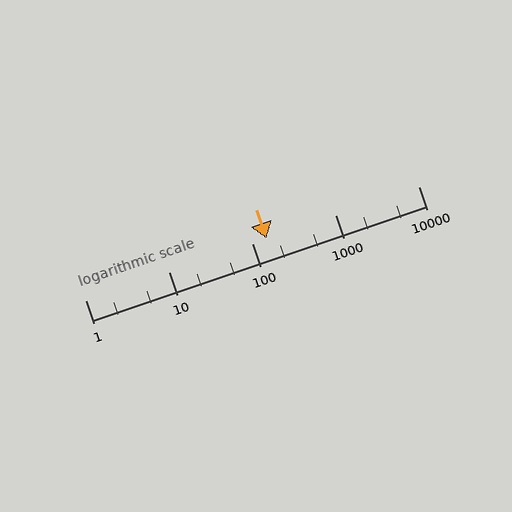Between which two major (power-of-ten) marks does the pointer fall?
The pointer is between 100 and 1000.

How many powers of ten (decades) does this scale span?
The scale spans 4 decades, from 1 to 10000.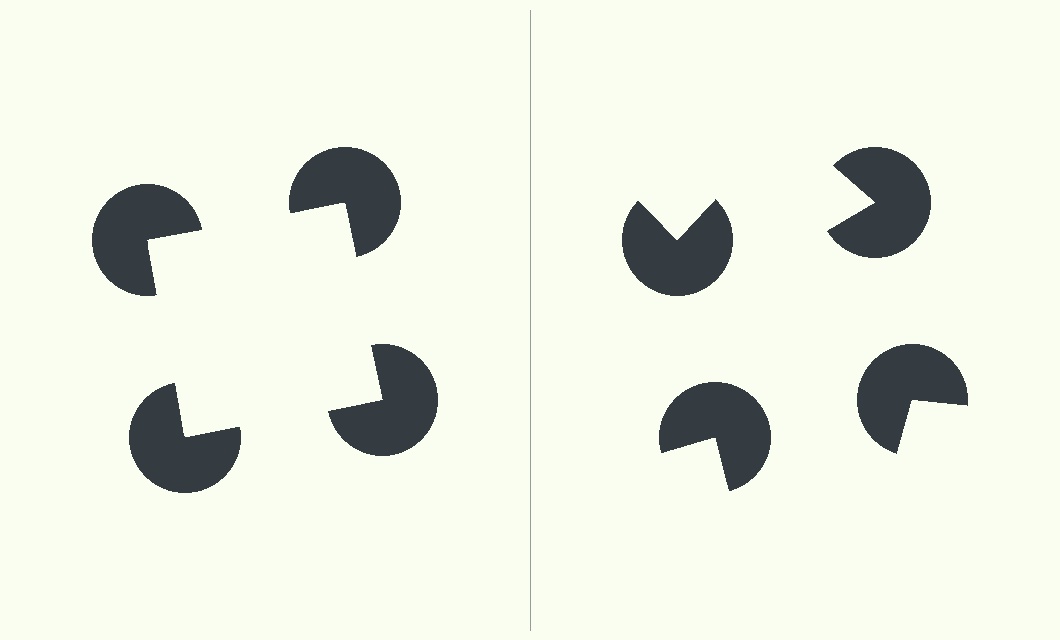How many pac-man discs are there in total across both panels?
8 — 4 on each side.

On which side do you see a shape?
An illusory square appears on the left side. On the right side the wedge cuts are rotated, so no coherent shape forms.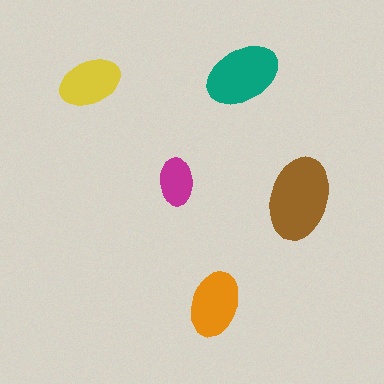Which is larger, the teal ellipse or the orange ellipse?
The teal one.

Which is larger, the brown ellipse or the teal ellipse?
The brown one.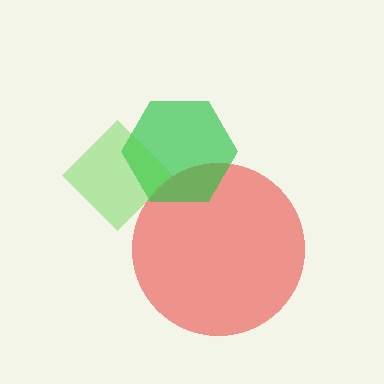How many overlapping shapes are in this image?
There are 3 overlapping shapes in the image.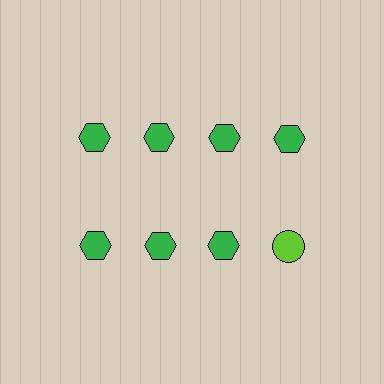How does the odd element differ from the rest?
It differs in both color (lime instead of green) and shape (circle instead of hexagon).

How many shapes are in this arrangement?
There are 8 shapes arranged in a grid pattern.